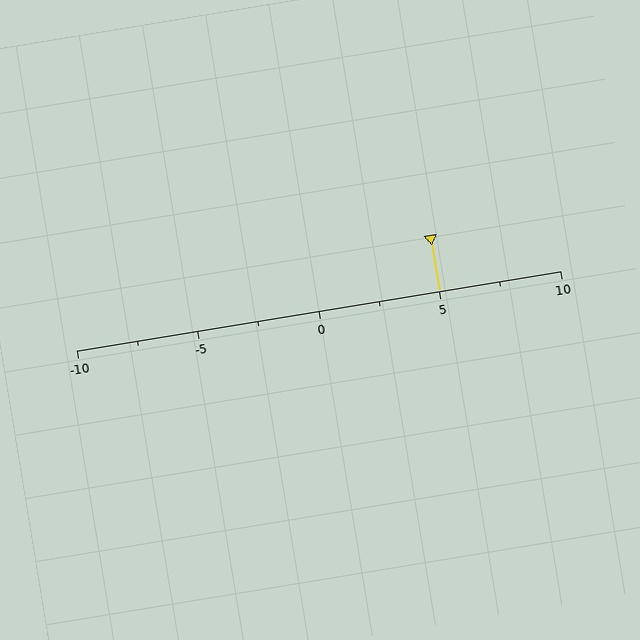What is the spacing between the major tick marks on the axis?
The major ticks are spaced 5 apart.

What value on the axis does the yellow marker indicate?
The marker indicates approximately 5.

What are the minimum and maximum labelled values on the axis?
The axis runs from -10 to 10.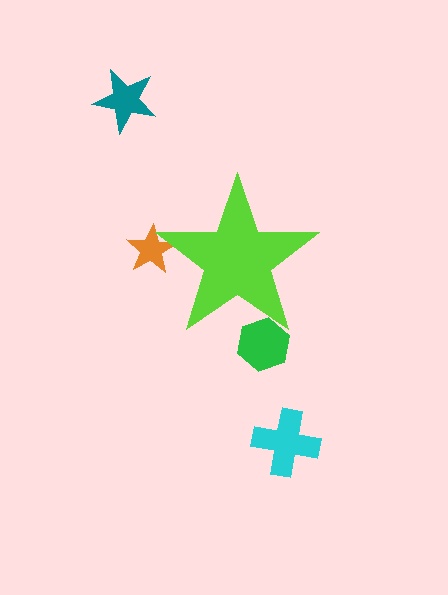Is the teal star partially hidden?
No, the teal star is fully visible.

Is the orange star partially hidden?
Yes, the orange star is partially hidden behind the lime star.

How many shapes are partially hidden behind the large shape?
2 shapes are partially hidden.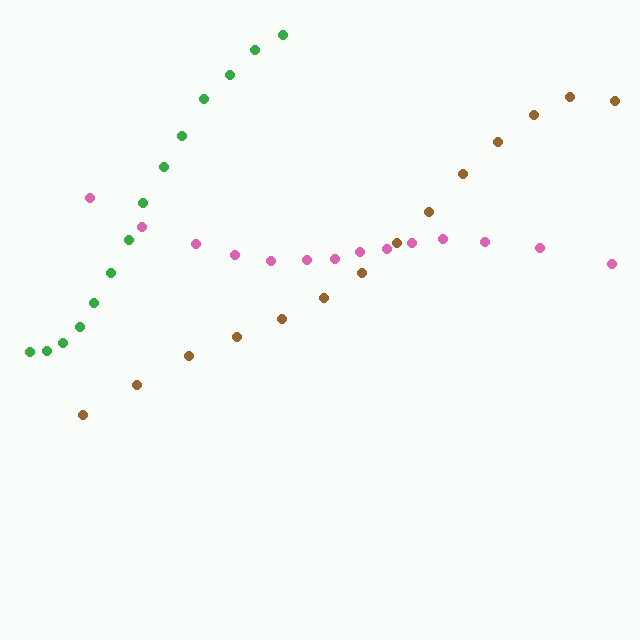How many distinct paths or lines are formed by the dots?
There are 3 distinct paths.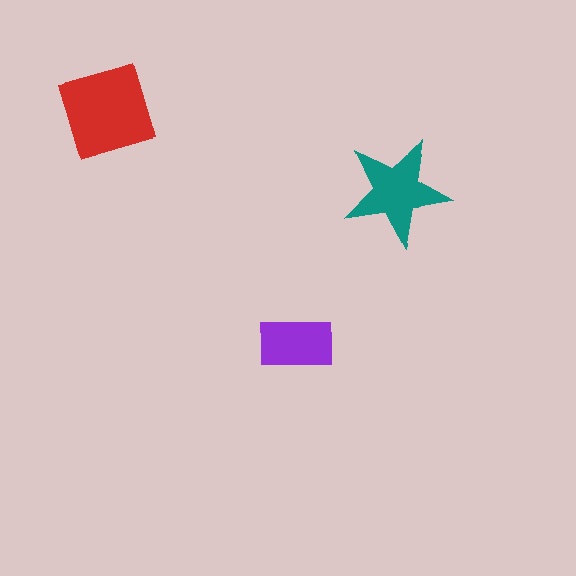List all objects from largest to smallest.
The red diamond, the teal star, the purple rectangle.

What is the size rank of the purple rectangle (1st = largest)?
3rd.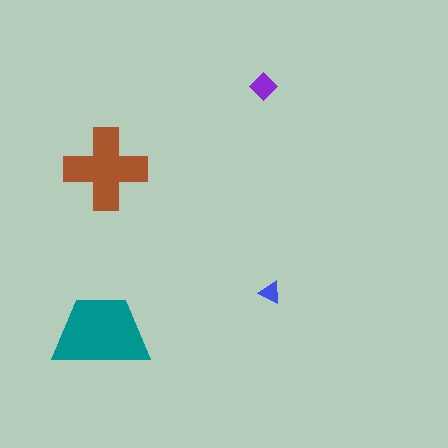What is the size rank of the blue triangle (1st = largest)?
4th.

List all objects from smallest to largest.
The blue triangle, the purple diamond, the brown cross, the teal trapezoid.